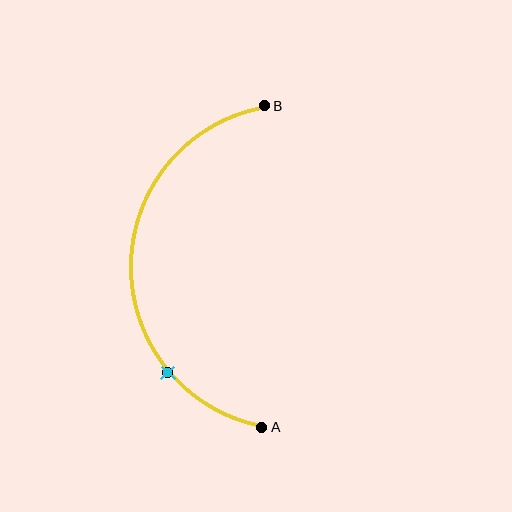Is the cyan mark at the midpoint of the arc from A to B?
No. The cyan mark lies on the arc but is closer to endpoint A. The arc midpoint would be at the point on the curve equidistant along the arc from both A and B.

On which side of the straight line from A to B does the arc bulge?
The arc bulges to the left of the straight line connecting A and B.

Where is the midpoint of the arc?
The arc midpoint is the point on the curve farthest from the straight line joining A and B. It sits to the left of that line.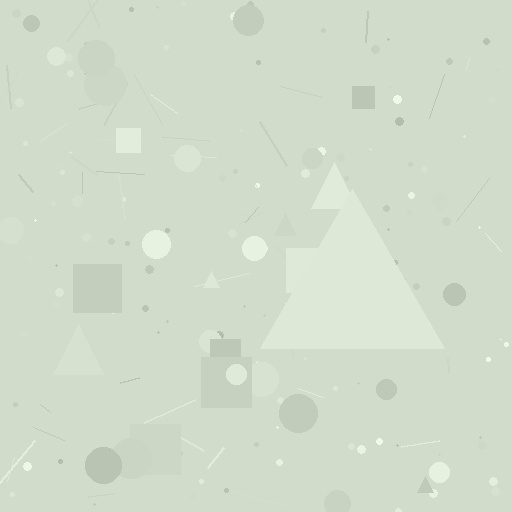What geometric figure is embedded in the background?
A triangle is embedded in the background.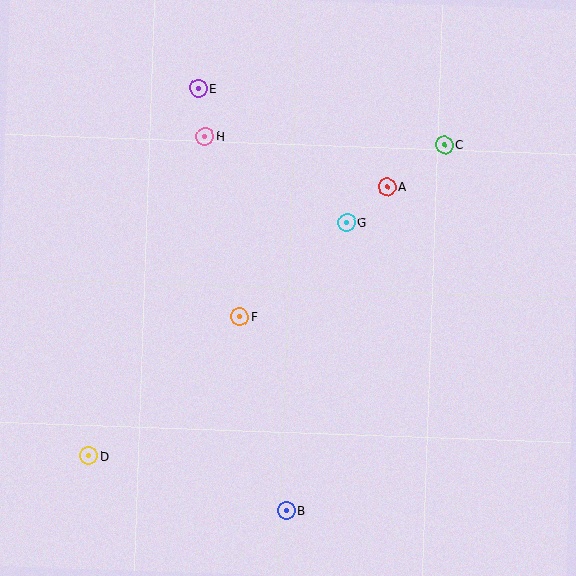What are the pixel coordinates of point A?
Point A is at (387, 187).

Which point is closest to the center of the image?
Point F at (240, 317) is closest to the center.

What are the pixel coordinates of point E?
Point E is at (198, 88).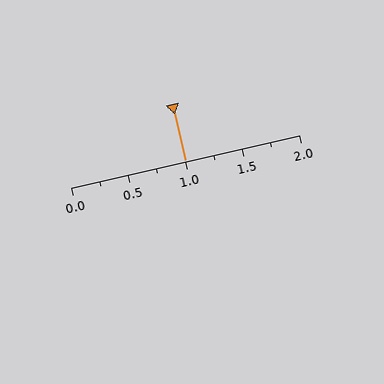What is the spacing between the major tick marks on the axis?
The major ticks are spaced 0.5 apart.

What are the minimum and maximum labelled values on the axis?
The axis runs from 0.0 to 2.0.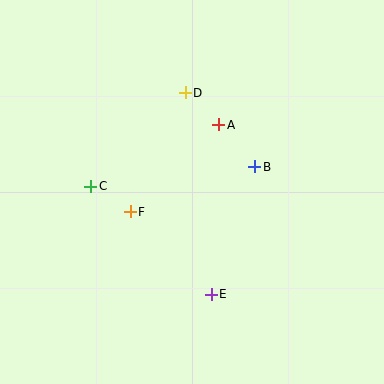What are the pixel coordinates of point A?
Point A is at (219, 125).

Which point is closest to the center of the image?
Point F at (130, 212) is closest to the center.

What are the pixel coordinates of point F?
Point F is at (130, 212).